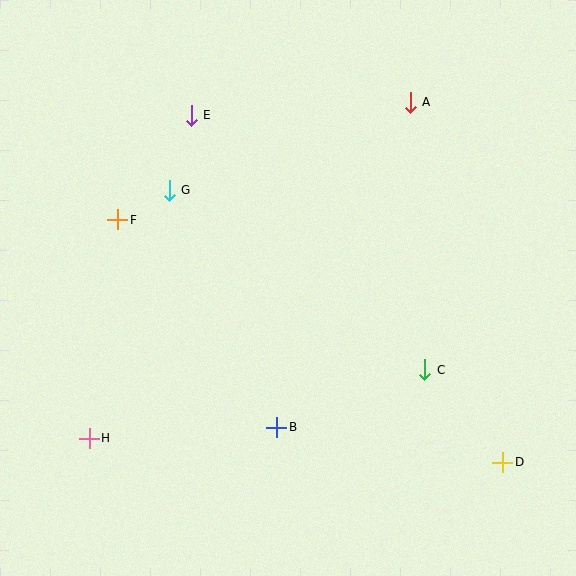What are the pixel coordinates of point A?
Point A is at (410, 102).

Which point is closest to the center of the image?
Point B at (277, 427) is closest to the center.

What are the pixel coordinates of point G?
Point G is at (169, 190).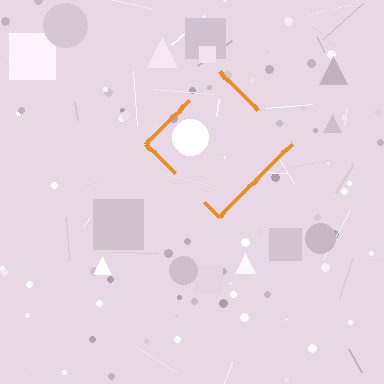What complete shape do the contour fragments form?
The contour fragments form a diamond.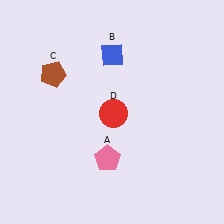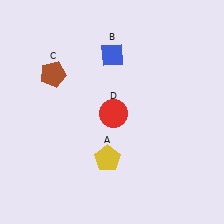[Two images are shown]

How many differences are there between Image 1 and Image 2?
There is 1 difference between the two images.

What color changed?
The pentagon (A) changed from pink in Image 1 to yellow in Image 2.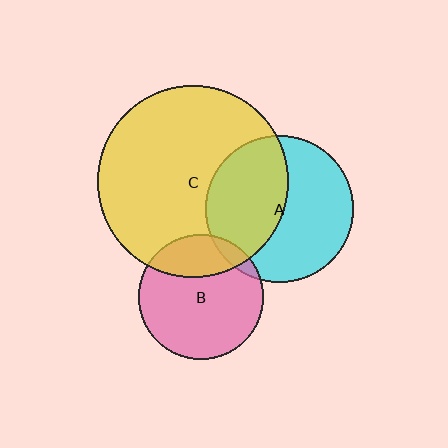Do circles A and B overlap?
Yes.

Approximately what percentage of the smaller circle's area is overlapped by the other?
Approximately 5%.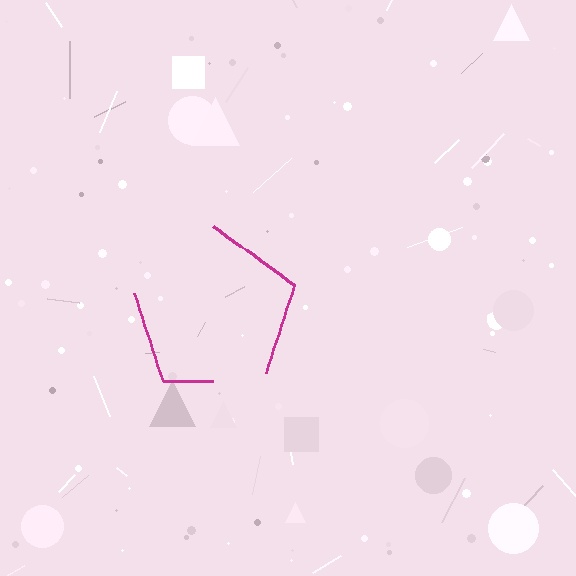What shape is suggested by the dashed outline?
The dashed outline suggests a pentagon.